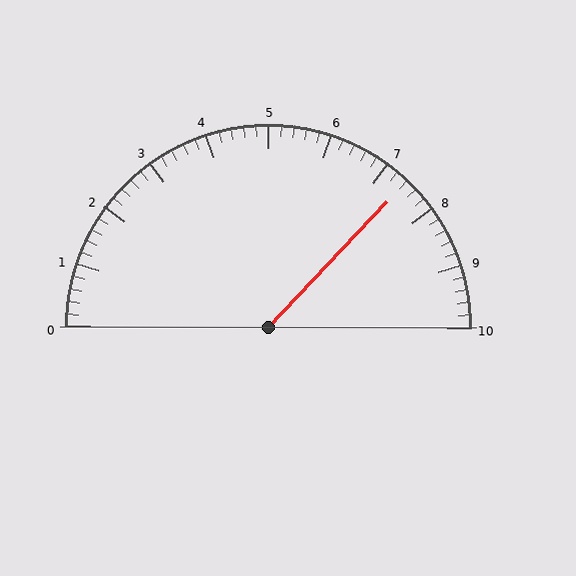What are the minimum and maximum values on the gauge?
The gauge ranges from 0 to 10.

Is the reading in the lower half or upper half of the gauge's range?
The reading is in the upper half of the range (0 to 10).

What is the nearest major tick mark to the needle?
The nearest major tick mark is 7.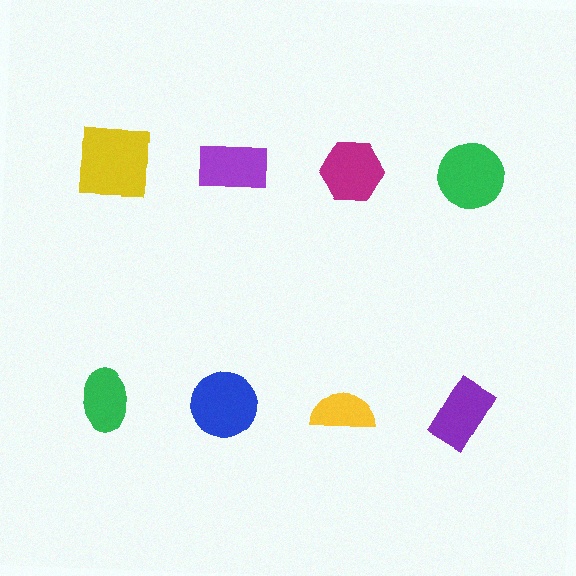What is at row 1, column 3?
A magenta hexagon.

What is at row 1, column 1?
A yellow square.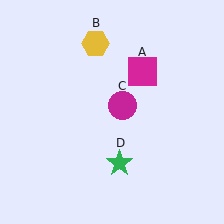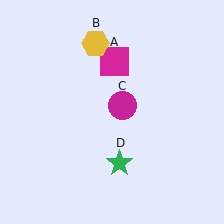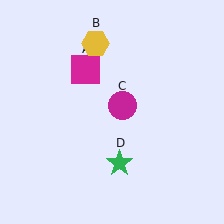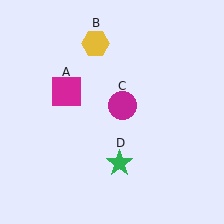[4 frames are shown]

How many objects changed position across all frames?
1 object changed position: magenta square (object A).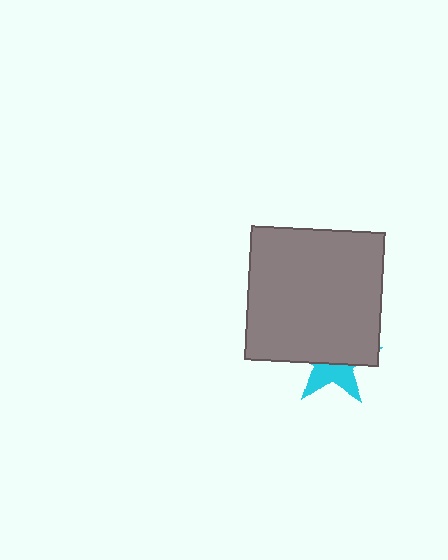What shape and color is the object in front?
The object in front is a gray square.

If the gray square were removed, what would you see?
You would see the complete cyan star.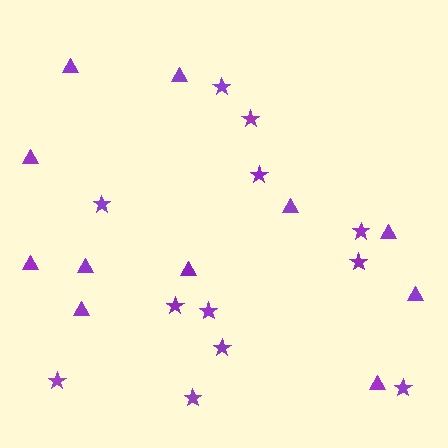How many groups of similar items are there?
There are 2 groups: one group of triangles (11) and one group of stars (12).